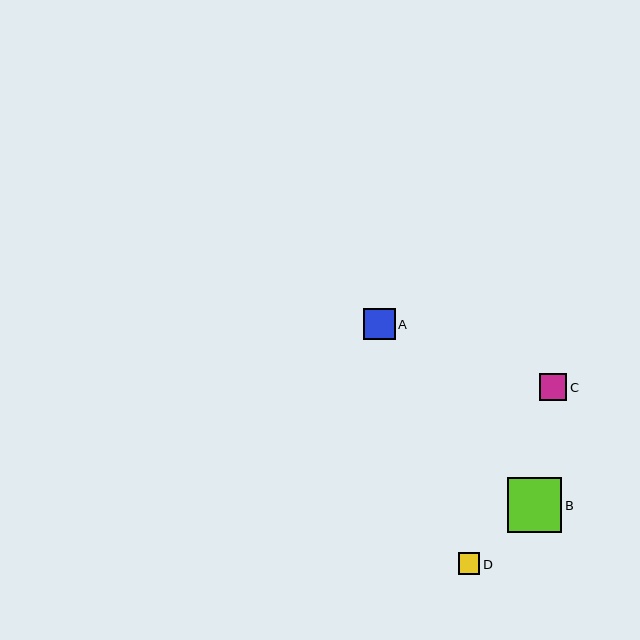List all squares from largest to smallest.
From largest to smallest: B, A, C, D.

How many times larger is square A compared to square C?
Square A is approximately 1.1 times the size of square C.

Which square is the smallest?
Square D is the smallest with a size of approximately 22 pixels.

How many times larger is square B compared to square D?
Square B is approximately 2.5 times the size of square D.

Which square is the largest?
Square B is the largest with a size of approximately 54 pixels.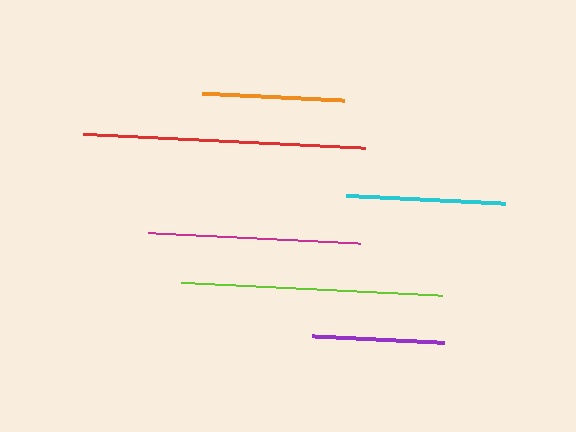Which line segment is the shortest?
The purple line is the shortest at approximately 132 pixels.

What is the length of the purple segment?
The purple segment is approximately 132 pixels long.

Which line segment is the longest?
The red line is the longest at approximately 284 pixels.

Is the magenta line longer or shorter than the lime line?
The lime line is longer than the magenta line.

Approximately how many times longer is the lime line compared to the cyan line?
The lime line is approximately 1.6 times the length of the cyan line.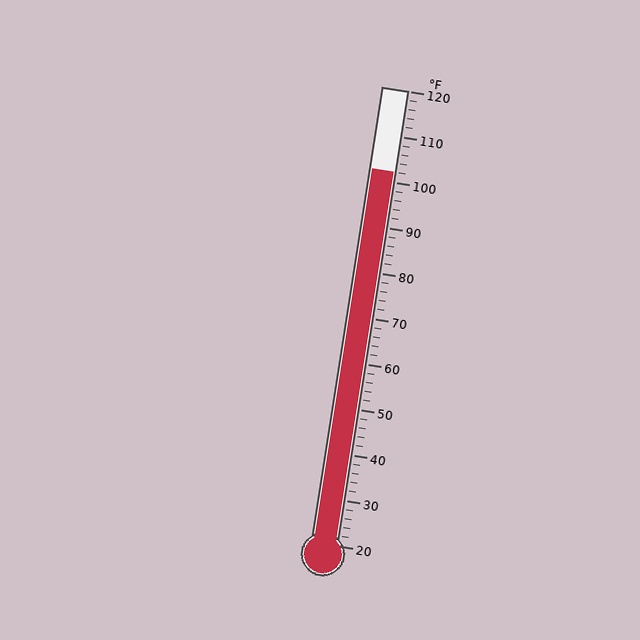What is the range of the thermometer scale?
The thermometer scale ranges from 20°F to 120°F.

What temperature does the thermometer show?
The thermometer shows approximately 102°F.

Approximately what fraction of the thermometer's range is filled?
The thermometer is filled to approximately 80% of its range.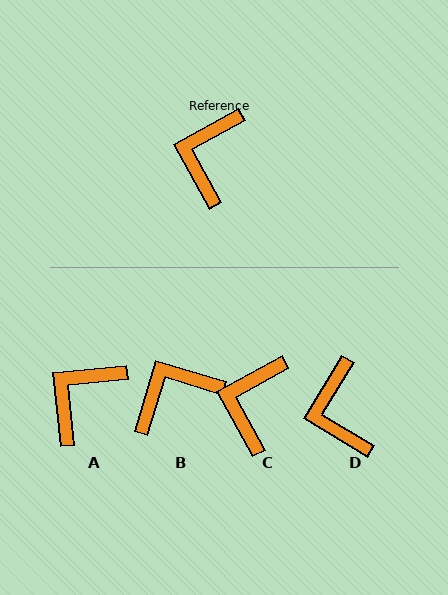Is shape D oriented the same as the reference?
No, it is off by about 30 degrees.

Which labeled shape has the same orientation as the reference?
C.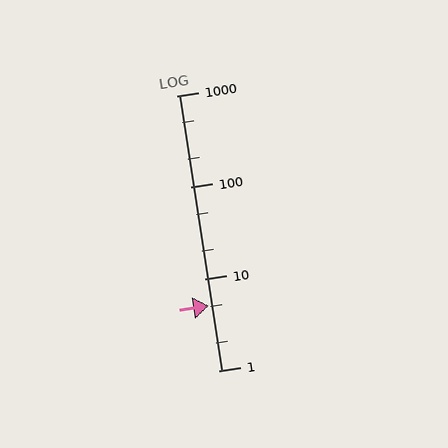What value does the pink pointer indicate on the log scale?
The pointer indicates approximately 5.1.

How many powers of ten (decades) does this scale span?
The scale spans 3 decades, from 1 to 1000.